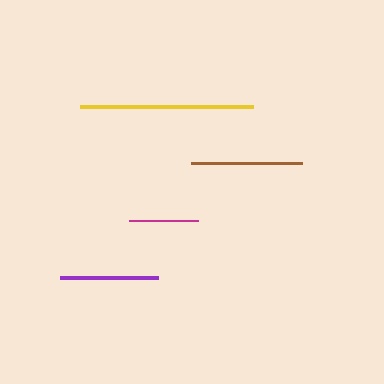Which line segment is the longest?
The yellow line is the longest at approximately 174 pixels.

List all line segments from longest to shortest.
From longest to shortest: yellow, brown, purple, magenta.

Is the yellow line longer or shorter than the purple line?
The yellow line is longer than the purple line.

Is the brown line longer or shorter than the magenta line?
The brown line is longer than the magenta line.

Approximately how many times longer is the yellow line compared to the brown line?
The yellow line is approximately 1.6 times the length of the brown line.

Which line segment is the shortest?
The magenta line is the shortest at approximately 69 pixels.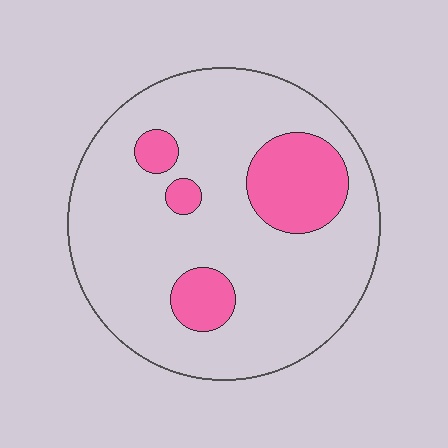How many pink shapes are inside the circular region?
4.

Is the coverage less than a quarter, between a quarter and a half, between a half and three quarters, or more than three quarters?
Less than a quarter.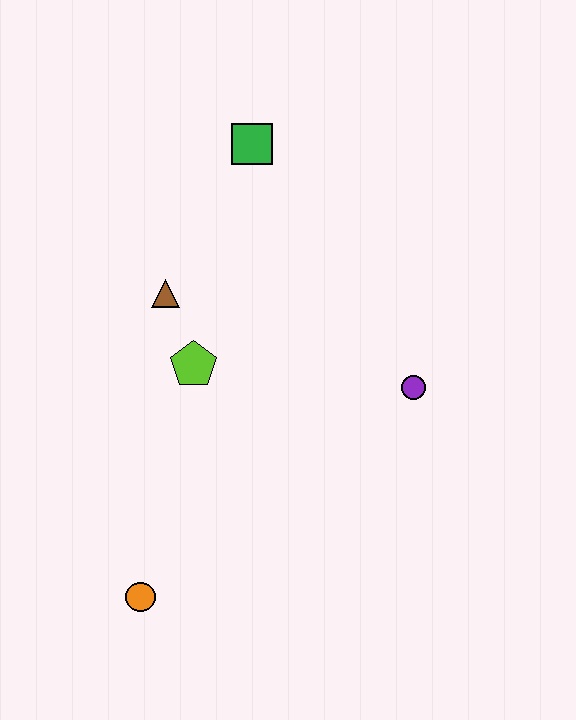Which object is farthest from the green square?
The orange circle is farthest from the green square.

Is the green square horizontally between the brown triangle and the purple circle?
Yes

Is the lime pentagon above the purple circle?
Yes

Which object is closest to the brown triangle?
The lime pentagon is closest to the brown triangle.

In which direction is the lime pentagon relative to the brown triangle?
The lime pentagon is below the brown triangle.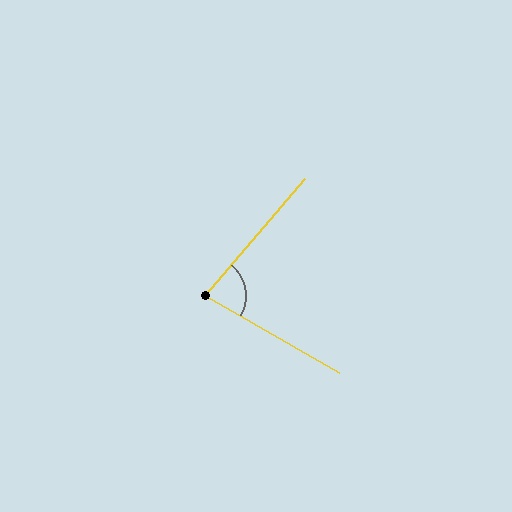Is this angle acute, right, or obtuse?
It is acute.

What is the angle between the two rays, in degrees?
Approximately 79 degrees.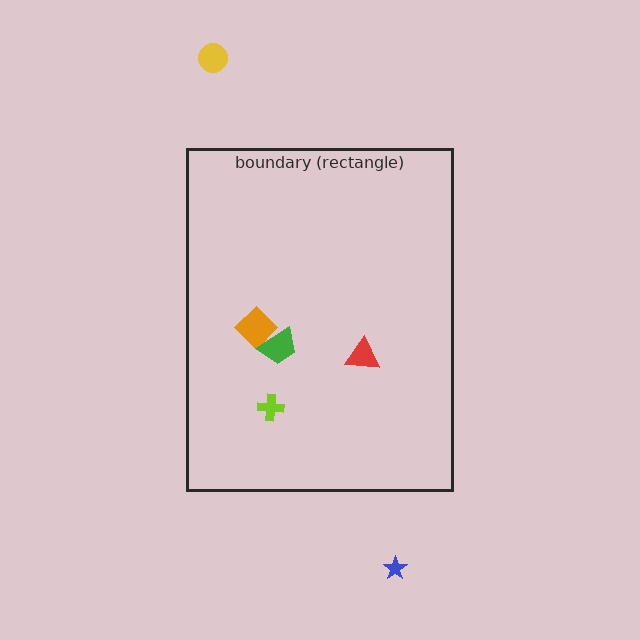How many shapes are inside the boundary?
4 inside, 2 outside.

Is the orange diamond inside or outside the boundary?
Inside.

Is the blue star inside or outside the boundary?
Outside.